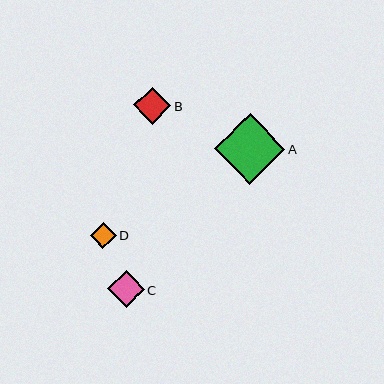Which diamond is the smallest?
Diamond D is the smallest with a size of approximately 26 pixels.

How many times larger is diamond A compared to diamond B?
Diamond A is approximately 1.9 times the size of diamond B.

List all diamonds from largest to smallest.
From largest to smallest: A, B, C, D.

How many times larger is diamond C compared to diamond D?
Diamond C is approximately 1.4 times the size of diamond D.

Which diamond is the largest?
Diamond A is the largest with a size of approximately 70 pixels.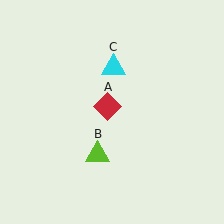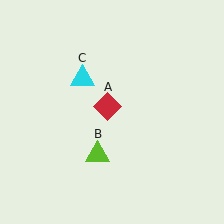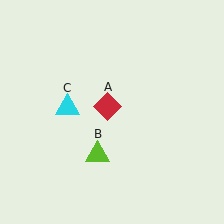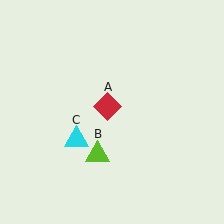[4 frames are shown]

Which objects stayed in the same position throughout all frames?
Red diamond (object A) and lime triangle (object B) remained stationary.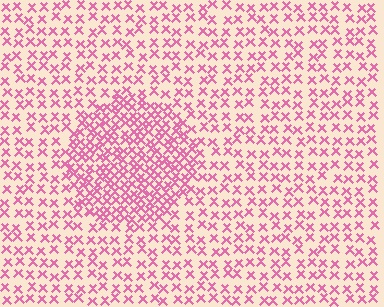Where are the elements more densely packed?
The elements are more densely packed inside the circle boundary.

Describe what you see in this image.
The image contains small pink elements arranged at two different densities. A circle-shaped region is visible where the elements are more densely packed than the surrounding area.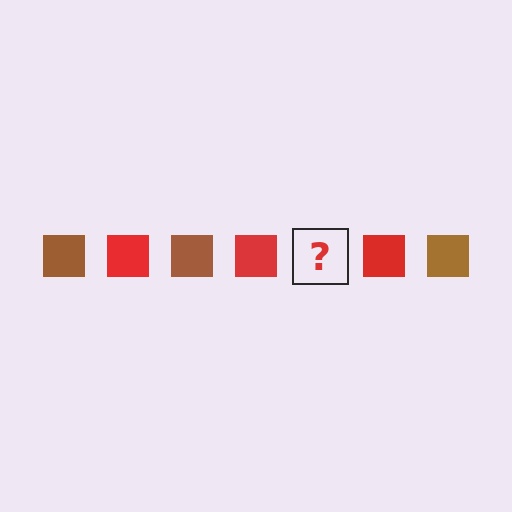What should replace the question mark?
The question mark should be replaced with a brown square.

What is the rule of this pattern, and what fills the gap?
The rule is that the pattern cycles through brown, red squares. The gap should be filled with a brown square.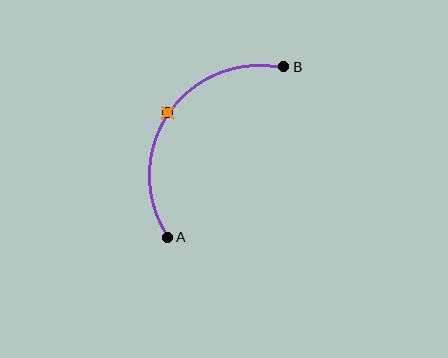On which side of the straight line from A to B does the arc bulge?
The arc bulges above and to the left of the straight line connecting A and B.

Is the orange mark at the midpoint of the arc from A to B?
Yes. The orange mark lies on the arc at equal arc-length from both A and B — it is the arc midpoint.